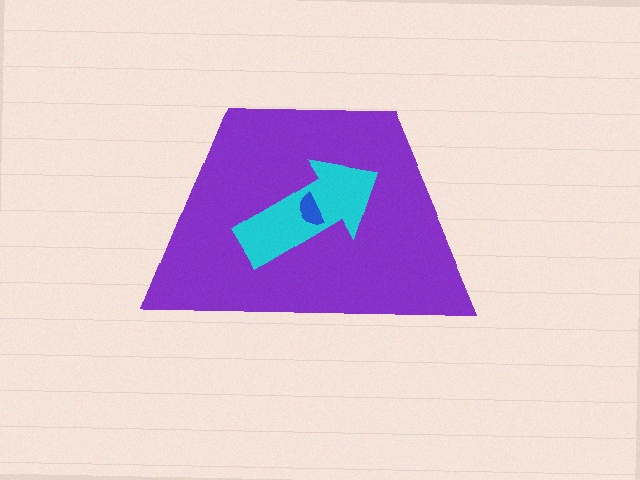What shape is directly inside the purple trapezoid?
The cyan arrow.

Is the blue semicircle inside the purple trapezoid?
Yes.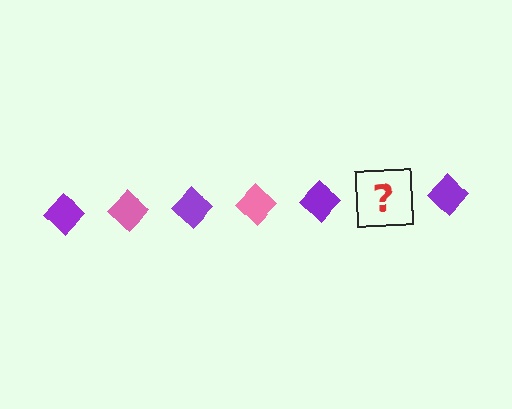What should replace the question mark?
The question mark should be replaced with a pink diamond.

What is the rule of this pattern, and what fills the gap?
The rule is that the pattern cycles through purple, pink diamonds. The gap should be filled with a pink diamond.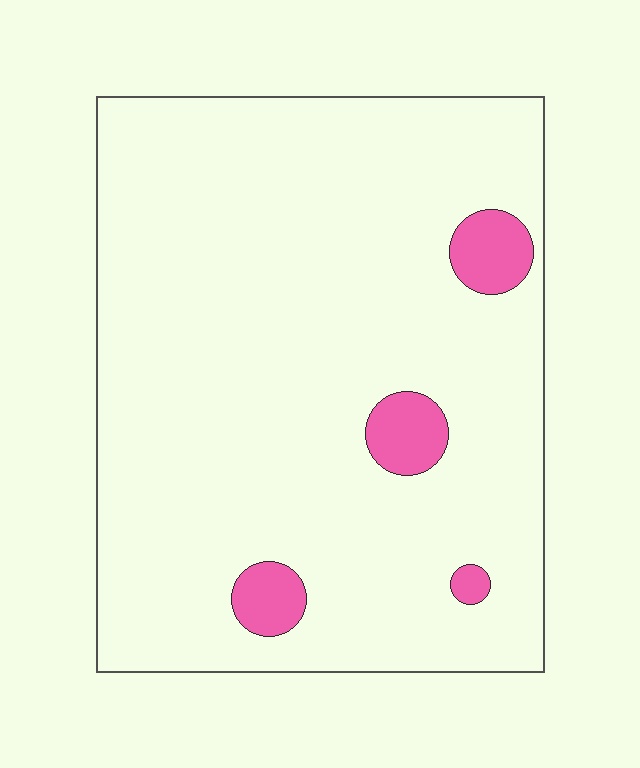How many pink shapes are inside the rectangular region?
4.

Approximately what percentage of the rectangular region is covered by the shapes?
Approximately 5%.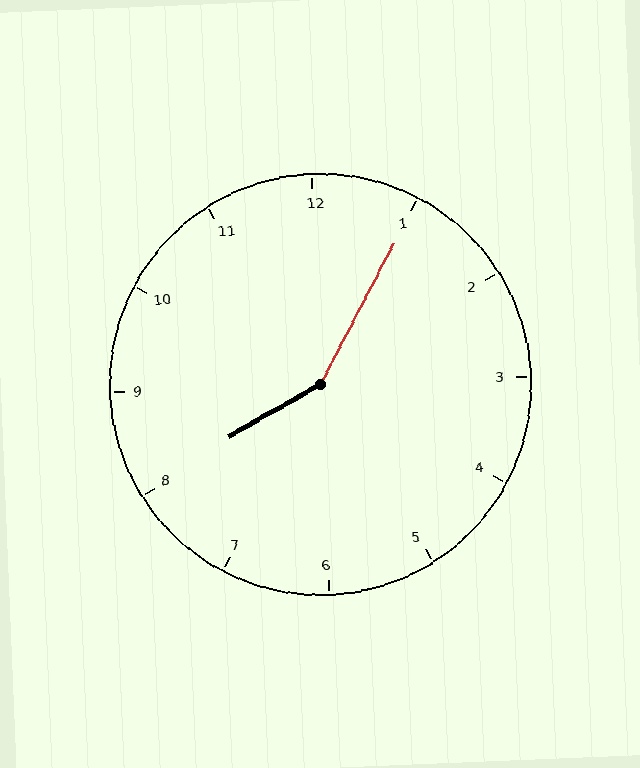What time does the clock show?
8:05.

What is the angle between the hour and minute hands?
Approximately 148 degrees.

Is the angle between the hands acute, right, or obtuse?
It is obtuse.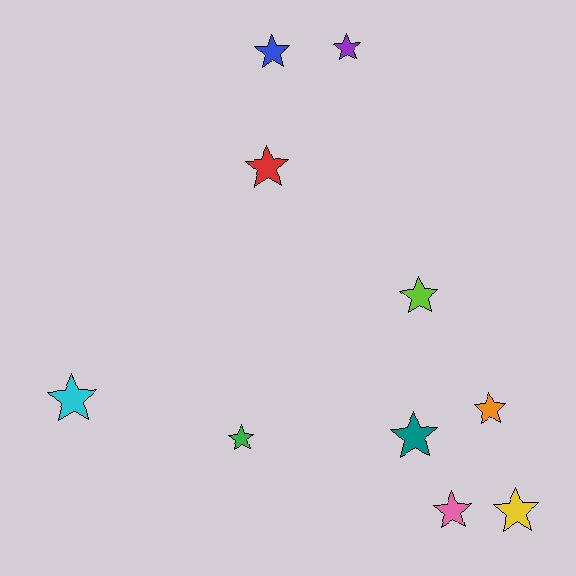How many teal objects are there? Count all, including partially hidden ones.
There is 1 teal object.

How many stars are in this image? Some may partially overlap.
There are 10 stars.